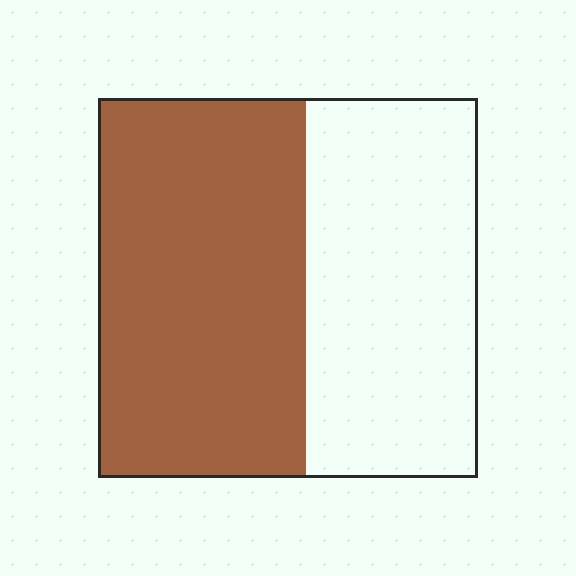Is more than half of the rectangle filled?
Yes.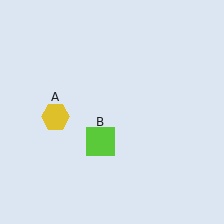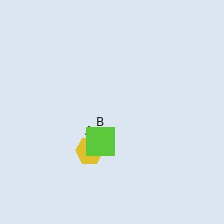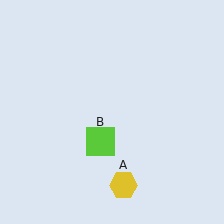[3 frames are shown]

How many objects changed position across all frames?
1 object changed position: yellow hexagon (object A).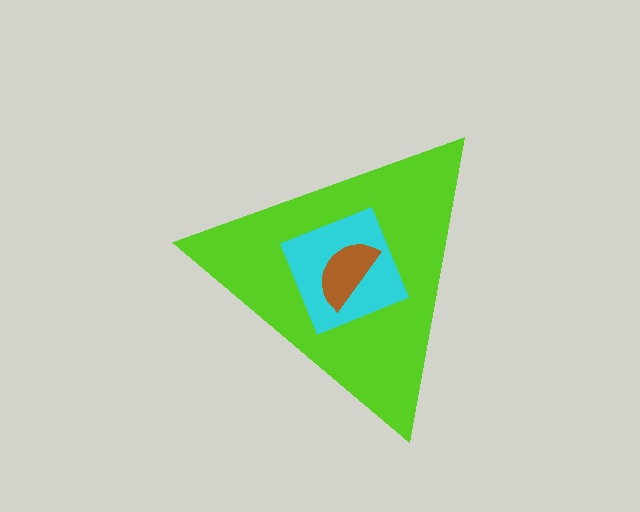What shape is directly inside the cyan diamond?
The brown semicircle.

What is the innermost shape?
The brown semicircle.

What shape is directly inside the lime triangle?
The cyan diamond.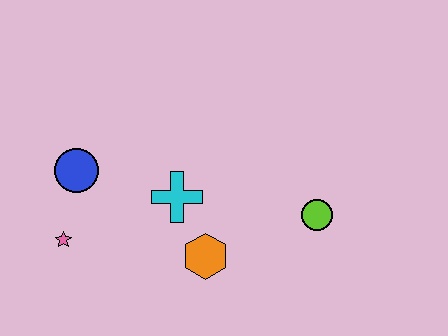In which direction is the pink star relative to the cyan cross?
The pink star is to the left of the cyan cross.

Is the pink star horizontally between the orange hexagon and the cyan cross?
No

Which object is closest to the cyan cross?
The orange hexagon is closest to the cyan cross.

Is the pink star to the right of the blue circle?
No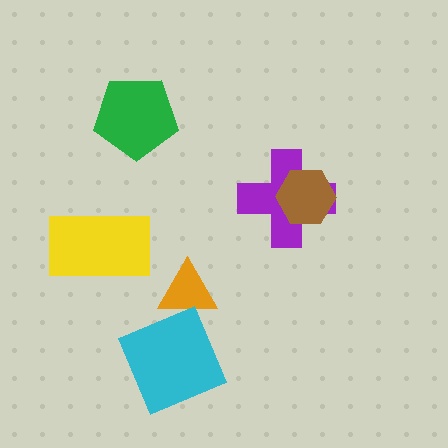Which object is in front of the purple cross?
The brown hexagon is in front of the purple cross.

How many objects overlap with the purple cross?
1 object overlaps with the purple cross.